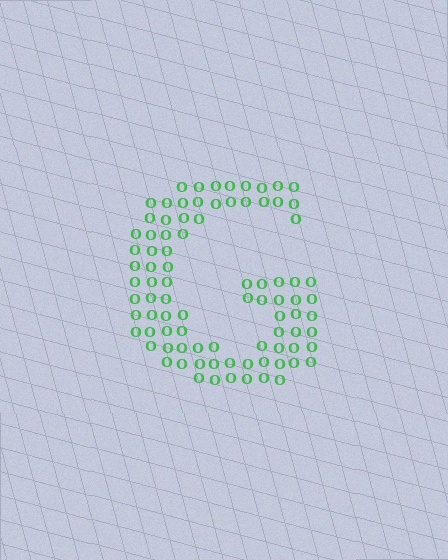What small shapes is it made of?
It is made of small letter O's.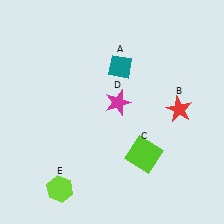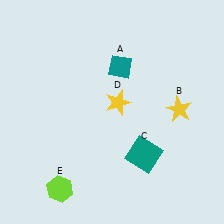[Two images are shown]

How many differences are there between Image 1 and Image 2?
There are 3 differences between the two images.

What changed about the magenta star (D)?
In Image 1, D is magenta. In Image 2, it changed to yellow.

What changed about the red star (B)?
In Image 1, B is red. In Image 2, it changed to yellow.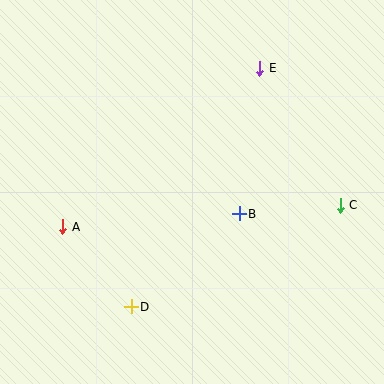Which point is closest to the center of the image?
Point B at (239, 214) is closest to the center.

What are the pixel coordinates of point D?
Point D is at (131, 307).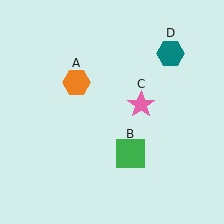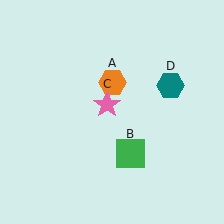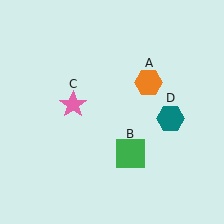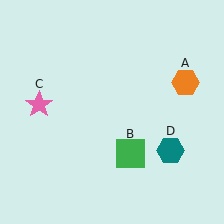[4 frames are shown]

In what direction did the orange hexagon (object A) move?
The orange hexagon (object A) moved right.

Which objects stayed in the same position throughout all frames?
Green square (object B) remained stationary.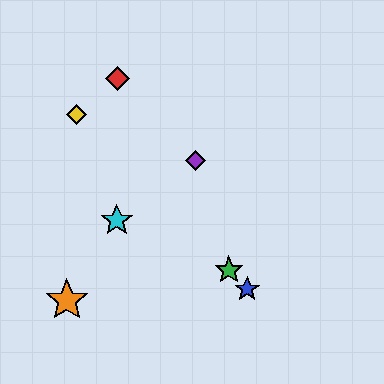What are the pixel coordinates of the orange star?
The orange star is at (67, 300).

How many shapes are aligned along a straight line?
3 shapes (the blue star, the green star, the yellow diamond) are aligned along a straight line.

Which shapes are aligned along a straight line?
The blue star, the green star, the yellow diamond are aligned along a straight line.